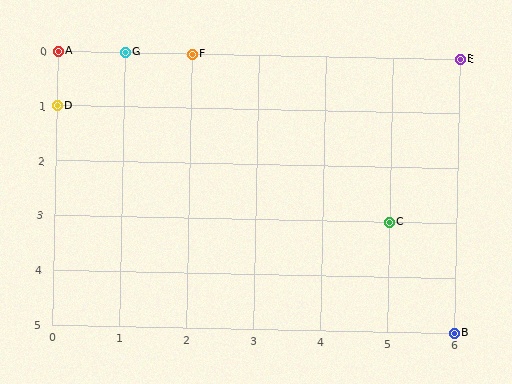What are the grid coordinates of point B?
Point B is at grid coordinates (6, 5).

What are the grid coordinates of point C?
Point C is at grid coordinates (5, 3).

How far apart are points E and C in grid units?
Points E and C are 1 column and 3 rows apart (about 3.2 grid units diagonally).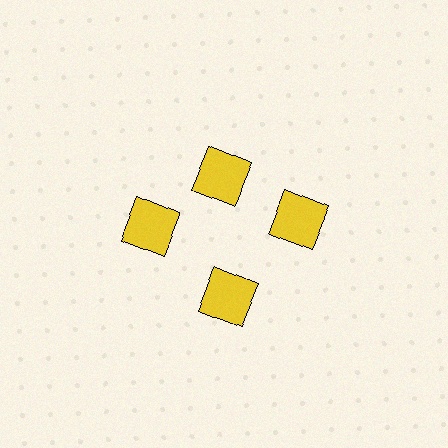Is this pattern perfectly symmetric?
No. The 4 yellow squares are arranged in a ring, but one element near the 12 o'clock position is pulled inward toward the center, breaking the 4-fold rotational symmetry.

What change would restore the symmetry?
The symmetry would be restored by moving it outward, back onto the ring so that all 4 squares sit at equal angles and equal distance from the center.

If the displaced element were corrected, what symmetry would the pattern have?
It would have 4-fold rotational symmetry — the pattern would map onto itself every 90 degrees.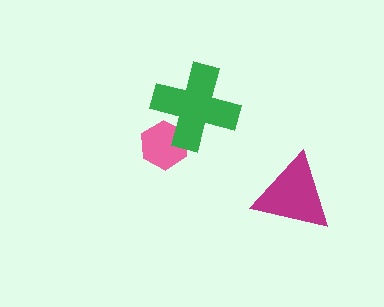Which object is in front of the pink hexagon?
The green cross is in front of the pink hexagon.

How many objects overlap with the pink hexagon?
1 object overlaps with the pink hexagon.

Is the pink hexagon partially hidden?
Yes, it is partially covered by another shape.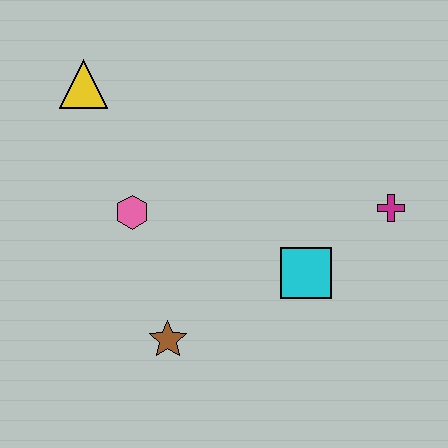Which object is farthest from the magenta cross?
The yellow triangle is farthest from the magenta cross.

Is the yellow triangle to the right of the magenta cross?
No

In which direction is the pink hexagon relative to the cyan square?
The pink hexagon is to the left of the cyan square.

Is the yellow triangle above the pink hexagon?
Yes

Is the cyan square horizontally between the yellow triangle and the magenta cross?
Yes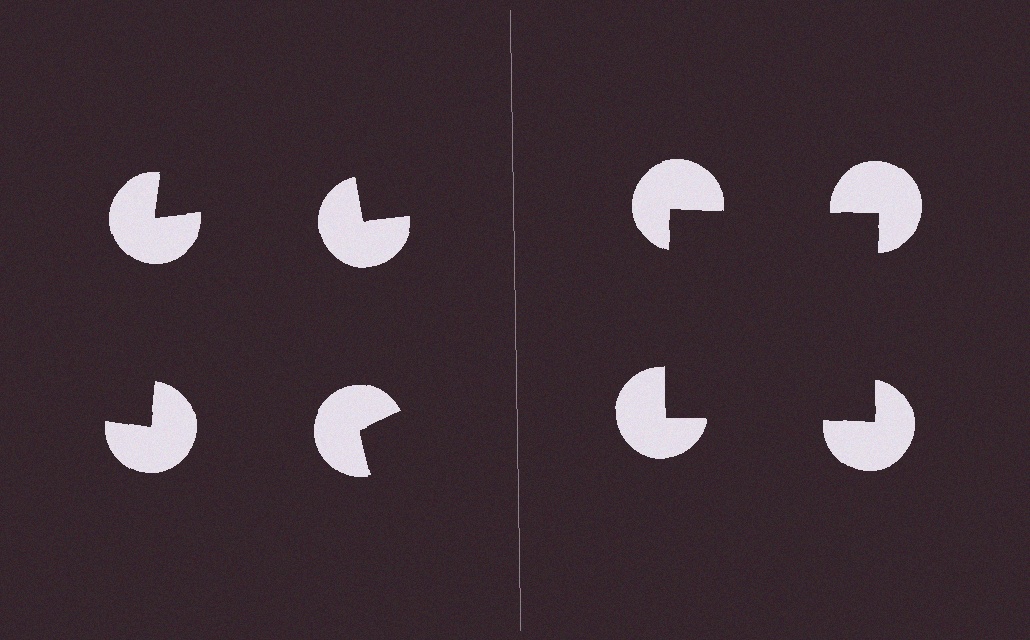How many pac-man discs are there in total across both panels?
8 — 4 on each side.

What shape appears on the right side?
An illusory square.